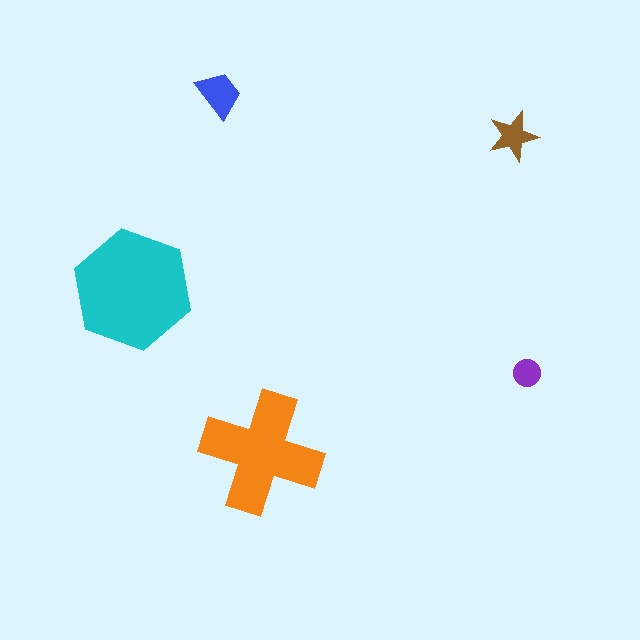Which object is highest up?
The blue trapezoid is topmost.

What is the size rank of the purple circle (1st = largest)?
5th.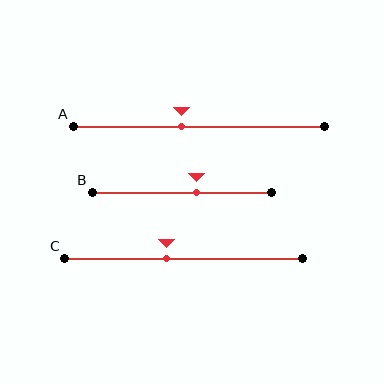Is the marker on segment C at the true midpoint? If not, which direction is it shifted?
No, the marker on segment C is shifted to the left by about 7% of the segment length.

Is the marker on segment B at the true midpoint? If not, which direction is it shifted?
No, the marker on segment B is shifted to the right by about 8% of the segment length.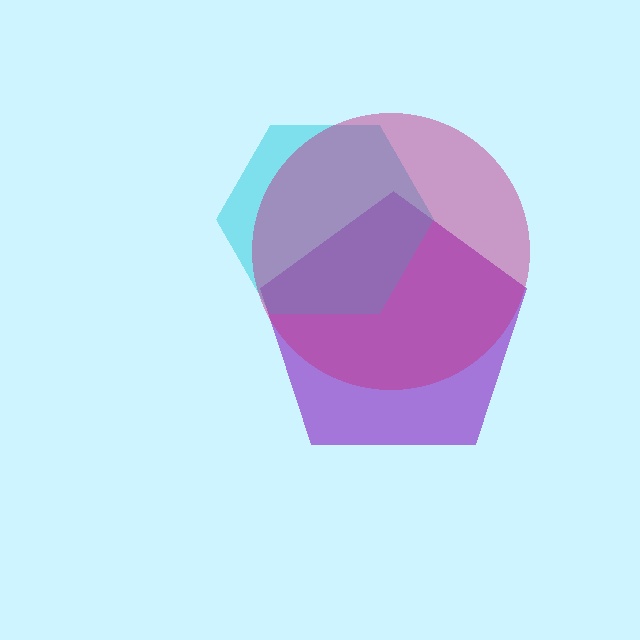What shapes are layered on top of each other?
The layered shapes are: a purple pentagon, a cyan hexagon, a magenta circle.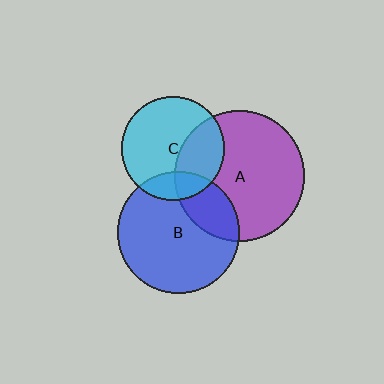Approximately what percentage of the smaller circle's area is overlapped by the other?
Approximately 25%.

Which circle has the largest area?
Circle A (purple).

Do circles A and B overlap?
Yes.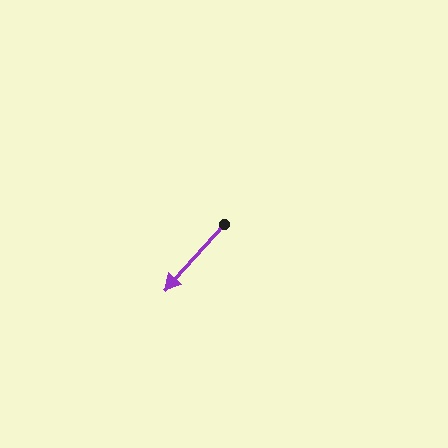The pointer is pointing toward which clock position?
Roughly 7 o'clock.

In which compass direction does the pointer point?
Southwest.